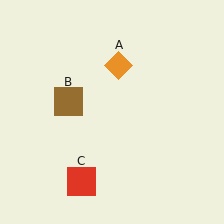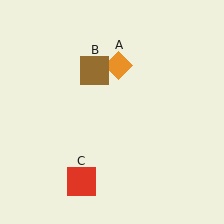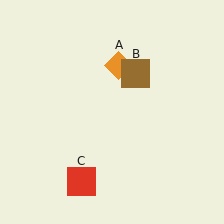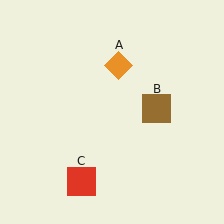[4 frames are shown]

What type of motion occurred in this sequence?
The brown square (object B) rotated clockwise around the center of the scene.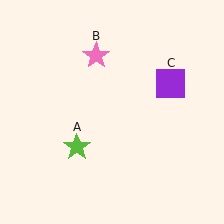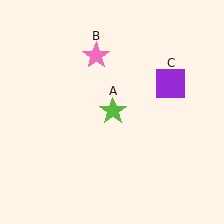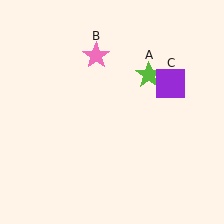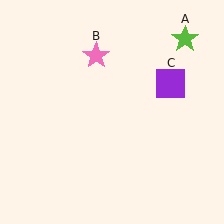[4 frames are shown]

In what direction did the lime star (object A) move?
The lime star (object A) moved up and to the right.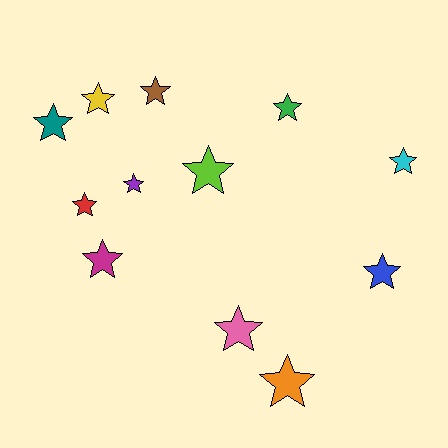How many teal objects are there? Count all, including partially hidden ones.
There is 1 teal object.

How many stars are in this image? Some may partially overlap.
There are 12 stars.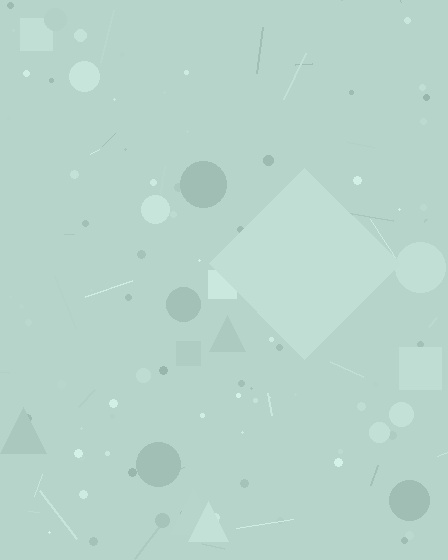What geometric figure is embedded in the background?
A diamond is embedded in the background.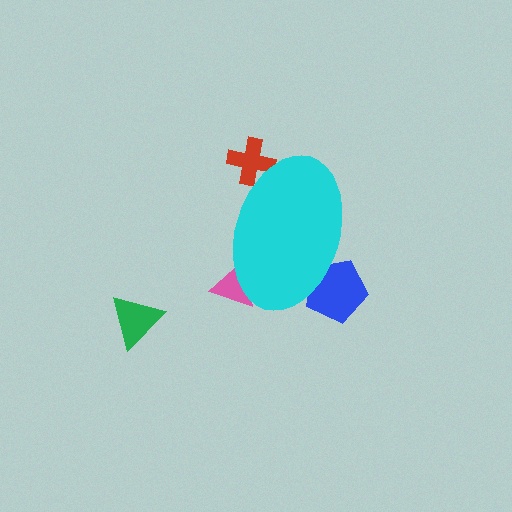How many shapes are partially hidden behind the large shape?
3 shapes are partially hidden.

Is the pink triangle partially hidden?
Yes, the pink triangle is partially hidden behind the cyan ellipse.